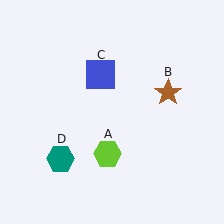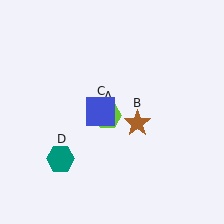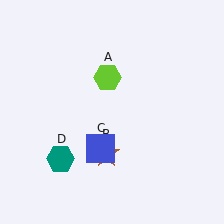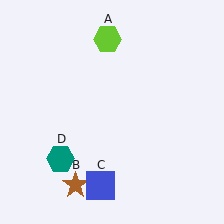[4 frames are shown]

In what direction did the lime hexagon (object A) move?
The lime hexagon (object A) moved up.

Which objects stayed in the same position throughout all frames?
Teal hexagon (object D) remained stationary.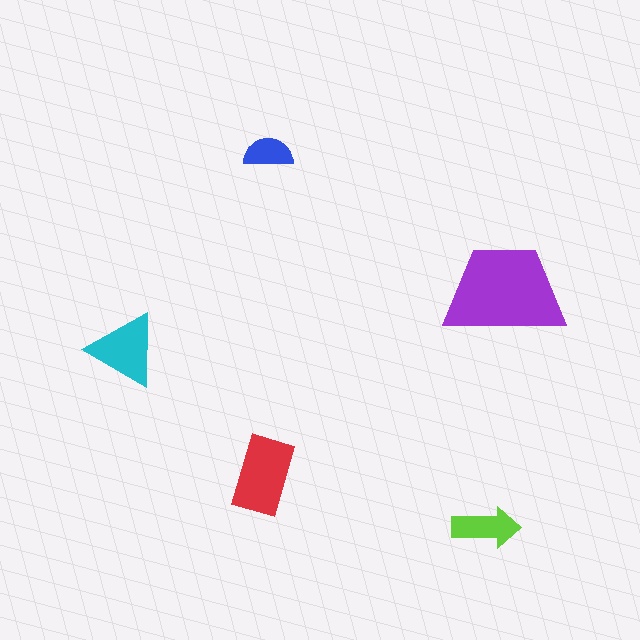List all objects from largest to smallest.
The purple trapezoid, the red rectangle, the cyan triangle, the lime arrow, the blue semicircle.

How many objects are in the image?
There are 5 objects in the image.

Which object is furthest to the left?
The cyan triangle is leftmost.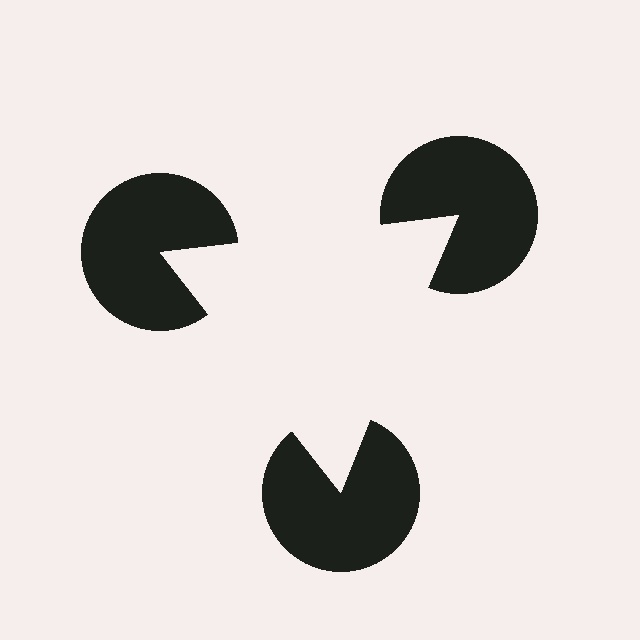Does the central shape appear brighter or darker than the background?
It typically appears slightly brighter than the background, even though no actual brightness change is drawn.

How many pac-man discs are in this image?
There are 3 — one at each vertex of the illusory triangle.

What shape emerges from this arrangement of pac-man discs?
An illusory triangle — its edges are inferred from the aligned wedge cuts in the pac-man discs, not physically drawn.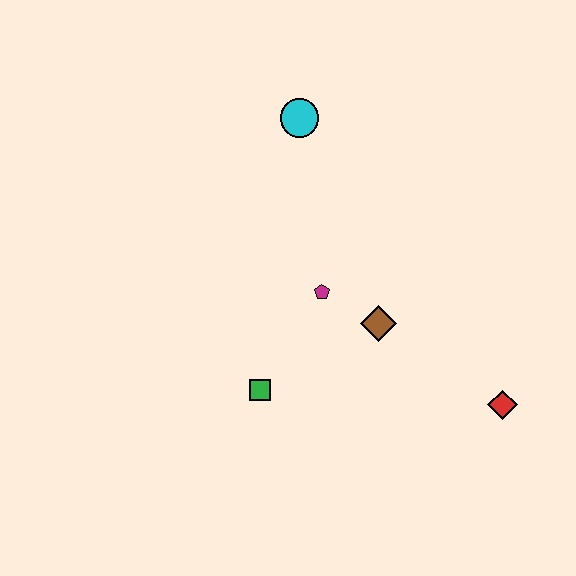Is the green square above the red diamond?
Yes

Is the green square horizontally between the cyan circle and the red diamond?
No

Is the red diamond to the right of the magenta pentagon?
Yes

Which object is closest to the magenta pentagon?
The brown diamond is closest to the magenta pentagon.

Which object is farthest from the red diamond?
The cyan circle is farthest from the red diamond.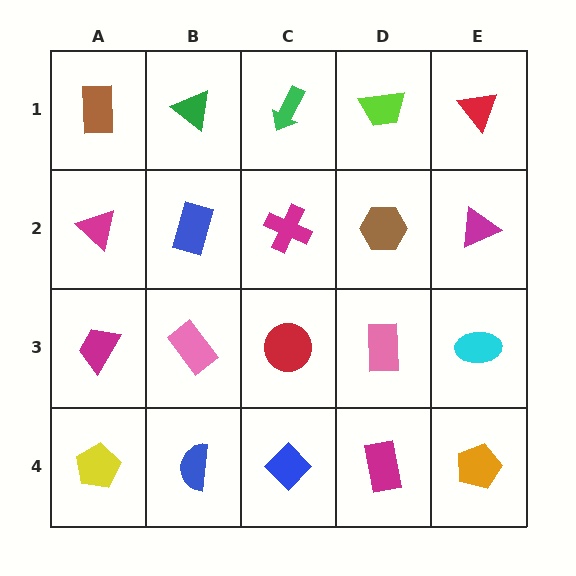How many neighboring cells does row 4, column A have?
2.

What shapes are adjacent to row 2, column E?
A red triangle (row 1, column E), a cyan ellipse (row 3, column E), a brown hexagon (row 2, column D).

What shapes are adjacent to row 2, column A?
A brown rectangle (row 1, column A), a magenta trapezoid (row 3, column A), a blue rectangle (row 2, column B).